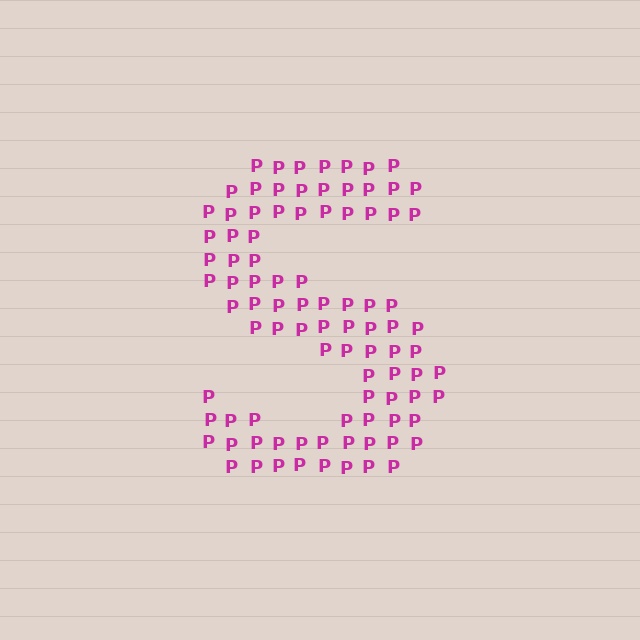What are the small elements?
The small elements are letter P's.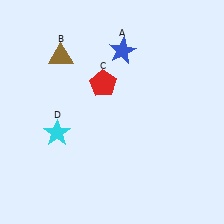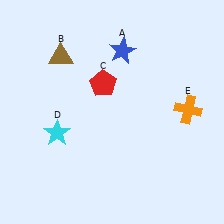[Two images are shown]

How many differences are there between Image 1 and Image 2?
There is 1 difference between the two images.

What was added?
An orange cross (E) was added in Image 2.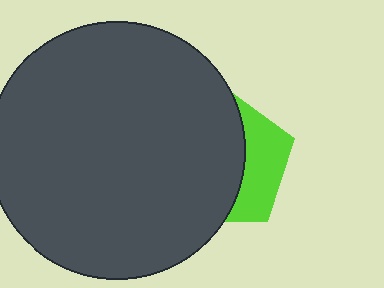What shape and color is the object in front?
The object in front is a dark gray circle.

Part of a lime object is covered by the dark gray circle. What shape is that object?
It is a pentagon.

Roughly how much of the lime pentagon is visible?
A small part of it is visible (roughly 34%).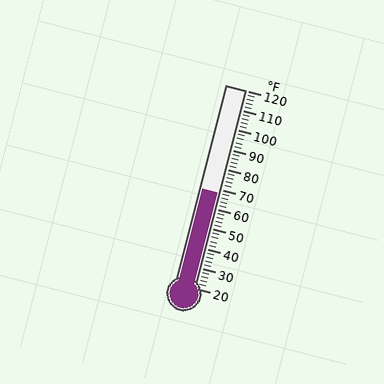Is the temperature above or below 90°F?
The temperature is below 90°F.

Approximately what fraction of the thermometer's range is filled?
The thermometer is filled to approximately 50% of its range.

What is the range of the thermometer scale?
The thermometer scale ranges from 20°F to 120°F.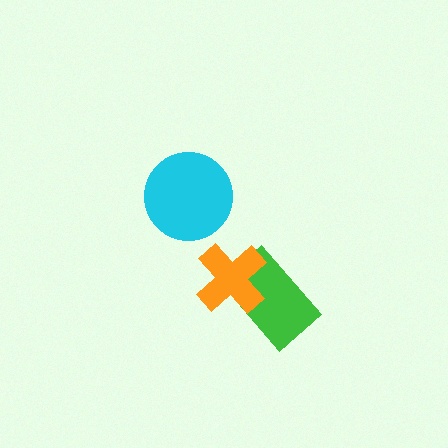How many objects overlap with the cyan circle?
0 objects overlap with the cyan circle.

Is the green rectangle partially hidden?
Yes, it is partially covered by another shape.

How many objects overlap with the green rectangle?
1 object overlaps with the green rectangle.